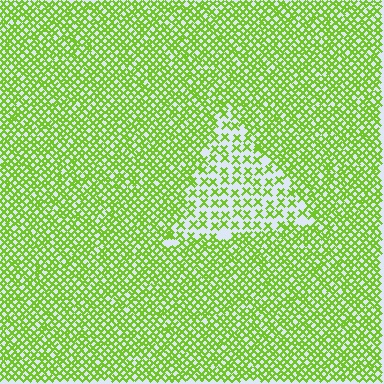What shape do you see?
I see a triangle.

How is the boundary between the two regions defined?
The boundary is defined by a change in element density (approximately 2.2x ratio). All elements are the same color, size, and shape.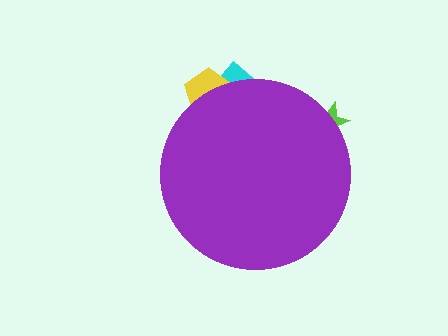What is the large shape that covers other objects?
A purple circle.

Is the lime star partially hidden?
Yes, the lime star is partially hidden behind the purple circle.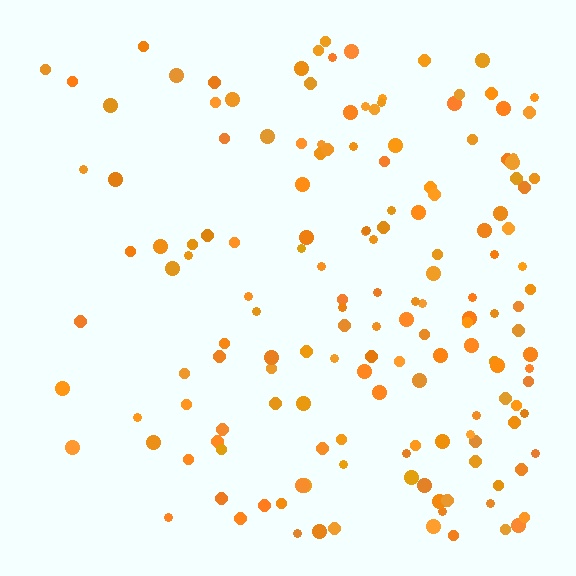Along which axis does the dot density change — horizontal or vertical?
Horizontal.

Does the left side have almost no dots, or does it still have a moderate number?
Still a moderate number, just noticeably fewer than the right.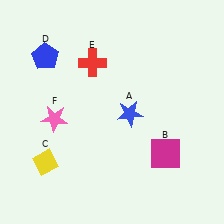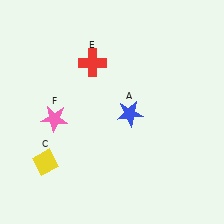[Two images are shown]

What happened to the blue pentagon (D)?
The blue pentagon (D) was removed in Image 2. It was in the top-left area of Image 1.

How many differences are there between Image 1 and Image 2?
There are 2 differences between the two images.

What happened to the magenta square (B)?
The magenta square (B) was removed in Image 2. It was in the bottom-right area of Image 1.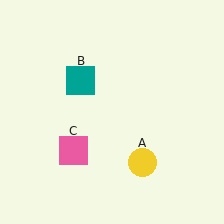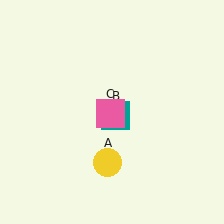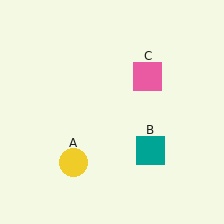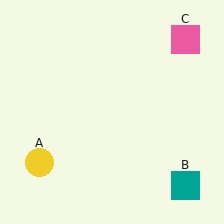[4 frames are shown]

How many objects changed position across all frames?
3 objects changed position: yellow circle (object A), teal square (object B), pink square (object C).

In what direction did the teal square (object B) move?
The teal square (object B) moved down and to the right.